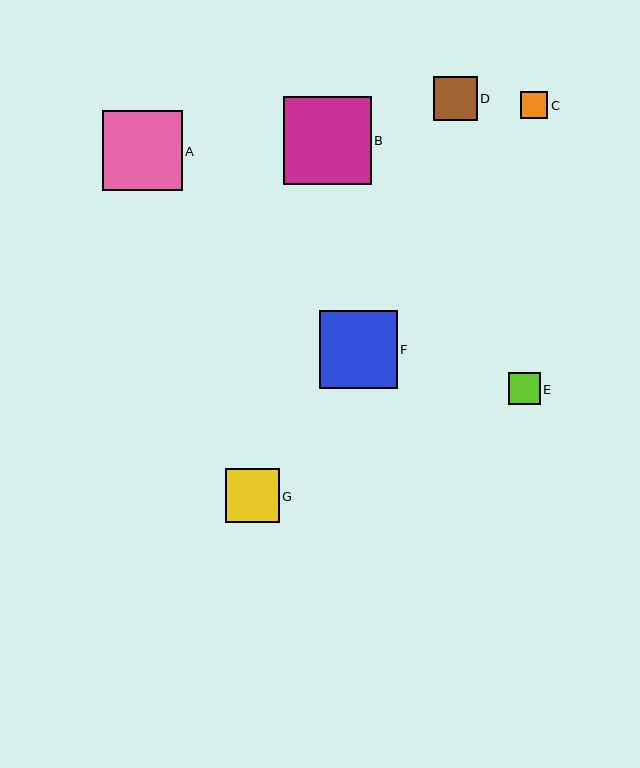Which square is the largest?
Square B is the largest with a size of approximately 88 pixels.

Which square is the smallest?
Square C is the smallest with a size of approximately 27 pixels.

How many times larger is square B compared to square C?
Square B is approximately 3.3 times the size of square C.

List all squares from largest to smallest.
From largest to smallest: B, A, F, G, D, E, C.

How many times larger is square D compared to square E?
Square D is approximately 1.4 times the size of square E.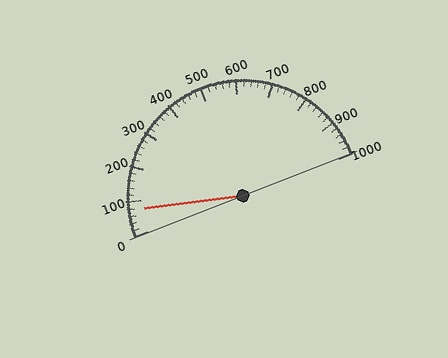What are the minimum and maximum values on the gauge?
The gauge ranges from 0 to 1000.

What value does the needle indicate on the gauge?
The needle indicates approximately 80.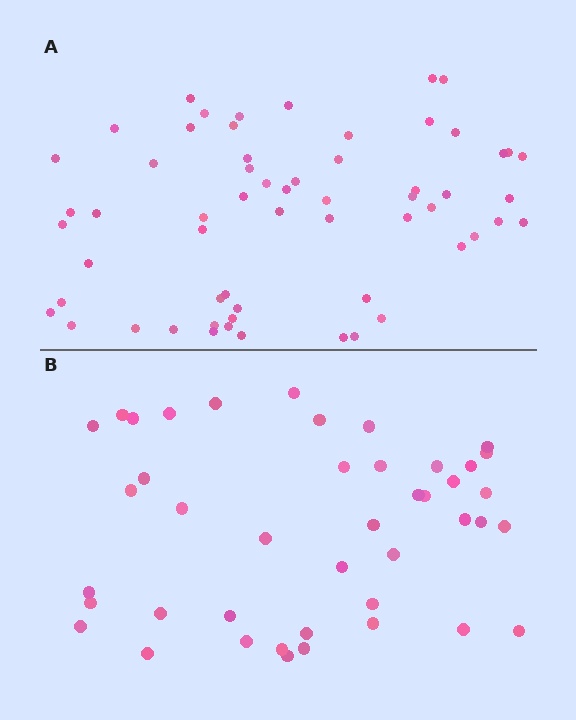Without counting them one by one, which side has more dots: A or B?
Region A (the top region) has more dots.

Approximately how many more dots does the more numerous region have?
Region A has approximately 15 more dots than region B.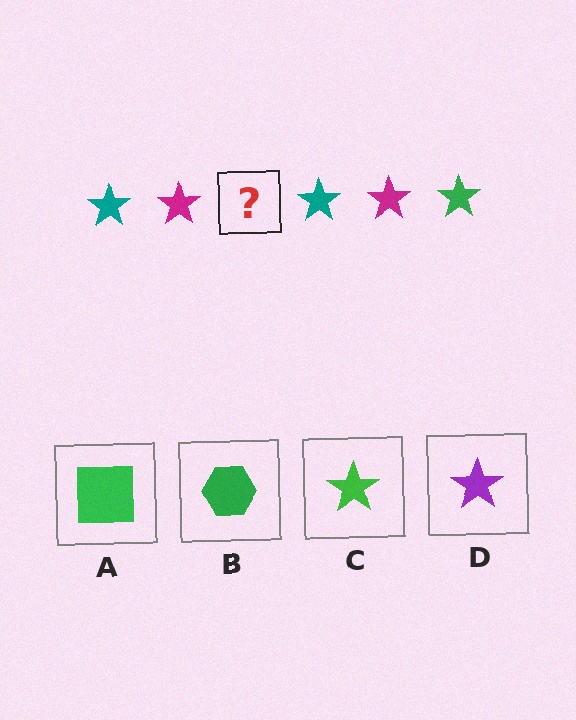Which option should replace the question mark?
Option C.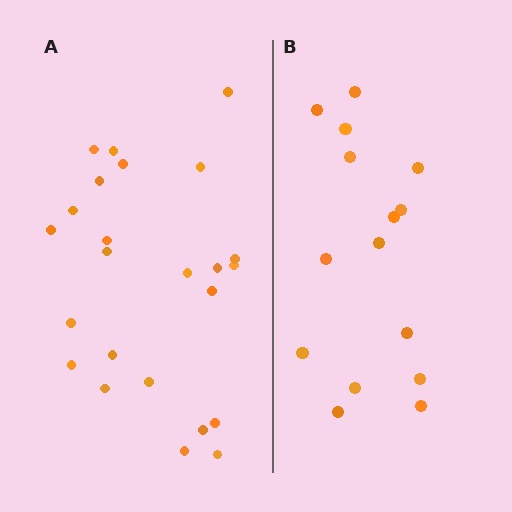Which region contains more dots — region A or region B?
Region A (the left region) has more dots.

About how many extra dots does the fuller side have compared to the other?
Region A has roughly 8 or so more dots than region B.